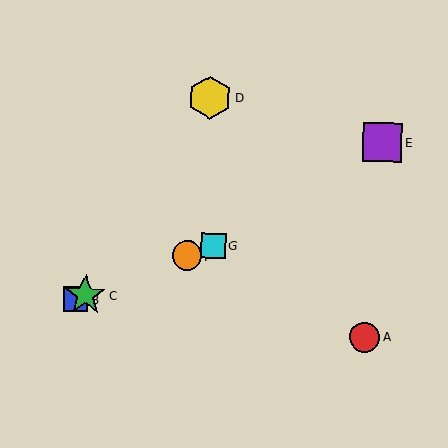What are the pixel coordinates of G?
Object G is at (213, 245).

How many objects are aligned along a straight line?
4 objects (B, C, F, G) are aligned along a straight line.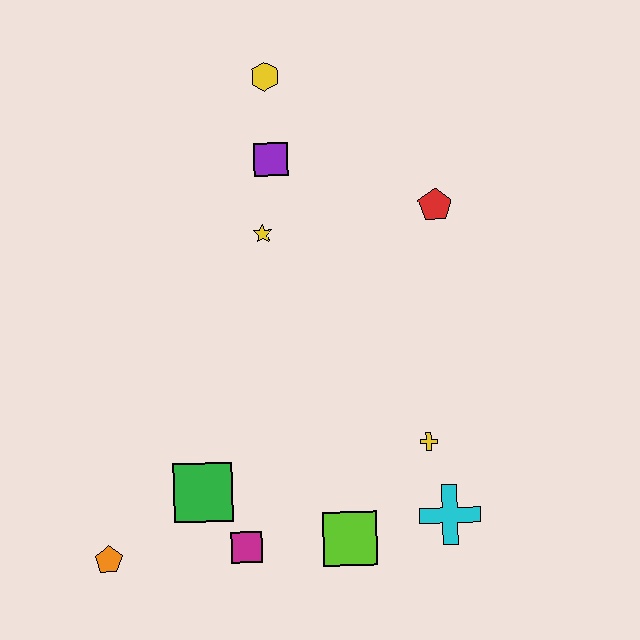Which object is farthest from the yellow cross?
The yellow hexagon is farthest from the yellow cross.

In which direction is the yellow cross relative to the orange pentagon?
The yellow cross is to the right of the orange pentagon.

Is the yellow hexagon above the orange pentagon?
Yes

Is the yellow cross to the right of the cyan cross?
No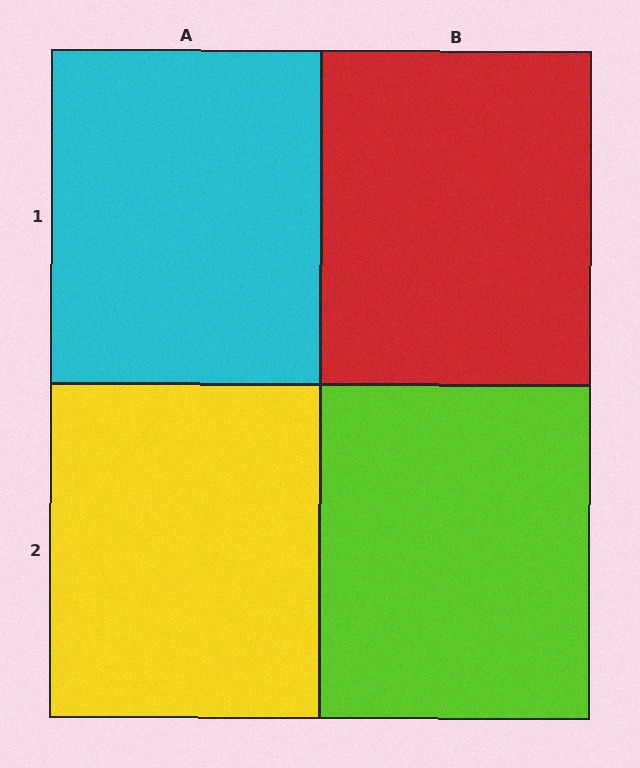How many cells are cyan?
1 cell is cyan.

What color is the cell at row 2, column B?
Lime.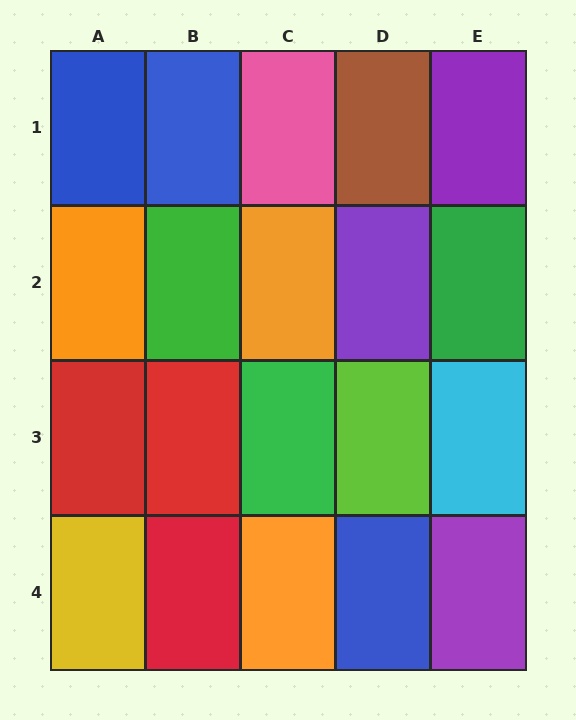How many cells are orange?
3 cells are orange.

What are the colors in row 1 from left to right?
Blue, blue, pink, brown, purple.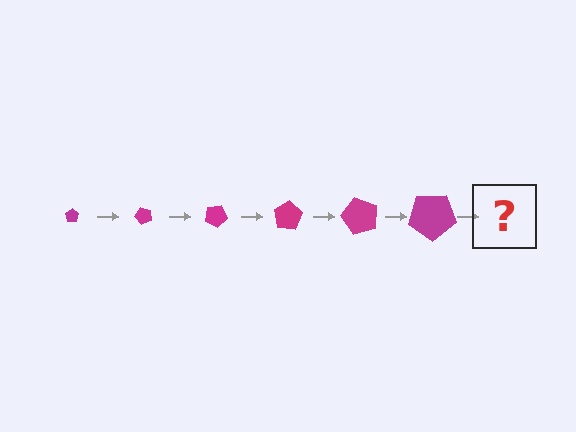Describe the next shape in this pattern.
It should be a pentagon, larger than the previous one and rotated 300 degrees from the start.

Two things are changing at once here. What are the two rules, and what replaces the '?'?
The two rules are that the pentagon grows larger each step and it rotates 50 degrees each step. The '?' should be a pentagon, larger than the previous one and rotated 300 degrees from the start.